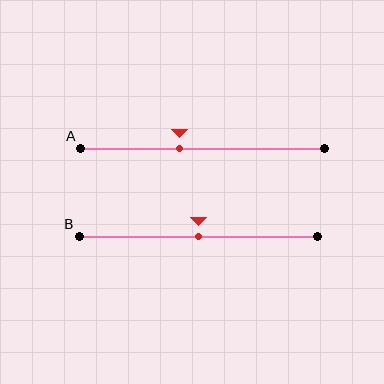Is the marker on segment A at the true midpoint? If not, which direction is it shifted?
No, the marker on segment A is shifted to the left by about 9% of the segment length.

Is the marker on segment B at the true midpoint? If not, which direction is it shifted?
Yes, the marker on segment B is at the true midpoint.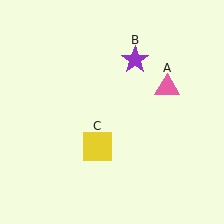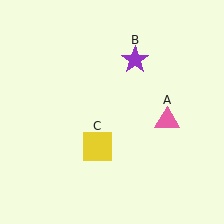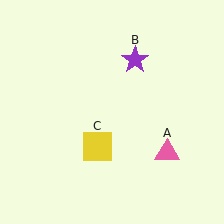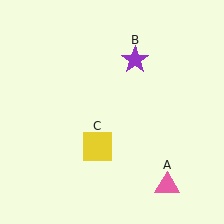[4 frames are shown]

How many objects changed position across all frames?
1 object changed position: pink triangle (object A).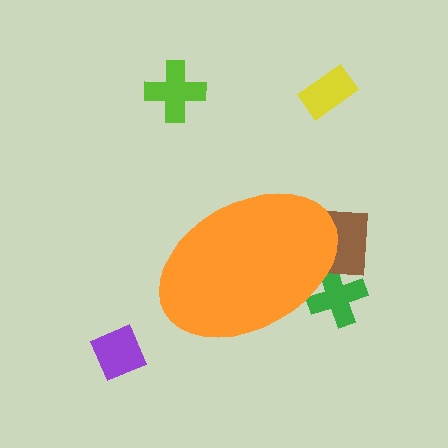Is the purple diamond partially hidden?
No, the purple diamond is fully visible.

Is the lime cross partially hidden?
No, the lime cross is fully visible.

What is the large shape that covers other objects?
An orange ellipse.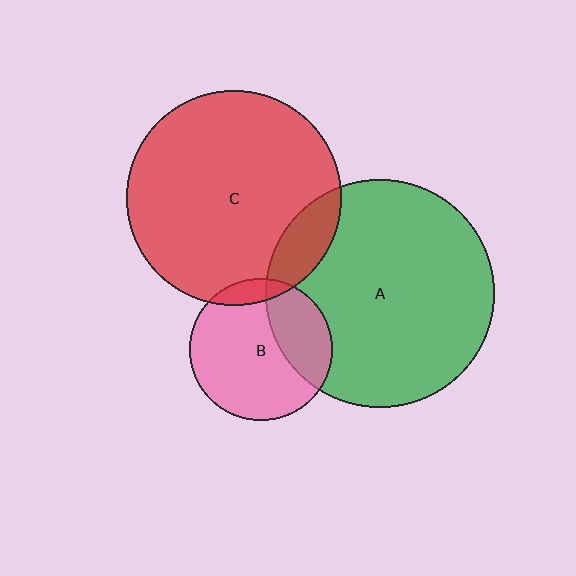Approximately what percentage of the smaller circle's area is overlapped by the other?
Approximately 10%.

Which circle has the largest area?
Circle A (green).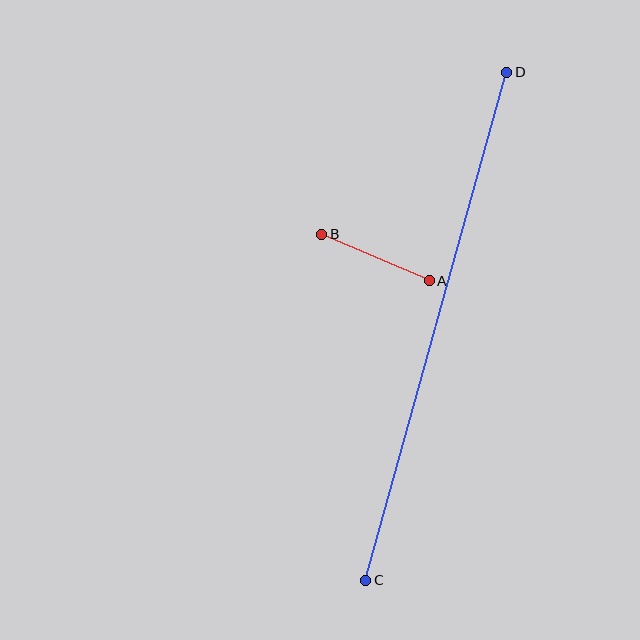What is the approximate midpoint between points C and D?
The midpoint is at approximately (436, 326) pixels.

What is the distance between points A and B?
The distance is approximately 117 pixels.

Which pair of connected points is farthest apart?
Points C and D are farthest apart.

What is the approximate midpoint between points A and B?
The midpoint is at approximately (375, 258) pixels.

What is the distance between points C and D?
The distance is approximately 527 pixels.